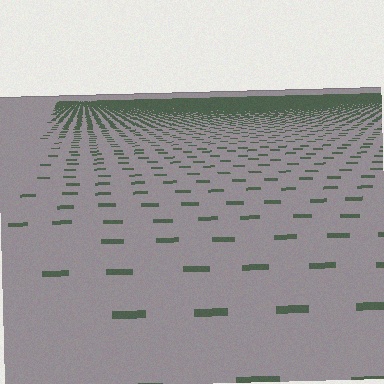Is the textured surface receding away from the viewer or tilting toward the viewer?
The surface is receding away from the viewer. Texture elements get smaller and denser toward the top.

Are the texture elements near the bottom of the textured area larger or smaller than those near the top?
Larger. Near the bottom, elements are closer to the viewer and appear at a bigger on-screen size.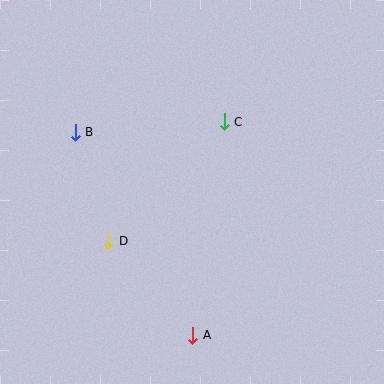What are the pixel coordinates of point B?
Point B is at (75, 132).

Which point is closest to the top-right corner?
Point C is closest to the top-right corner.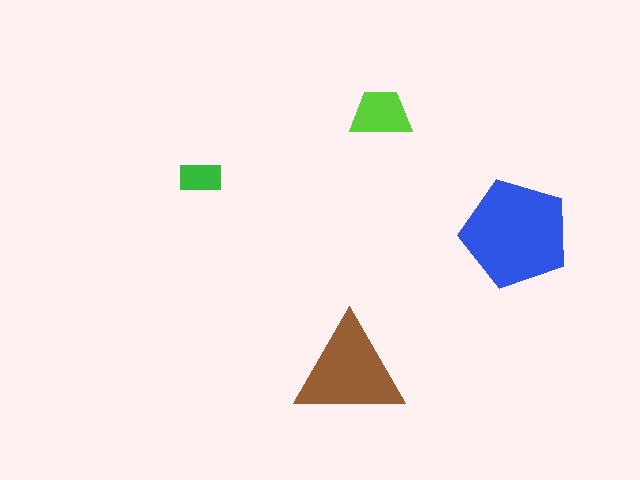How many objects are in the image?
There are 4 objects in the image.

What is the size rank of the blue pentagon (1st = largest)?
1st.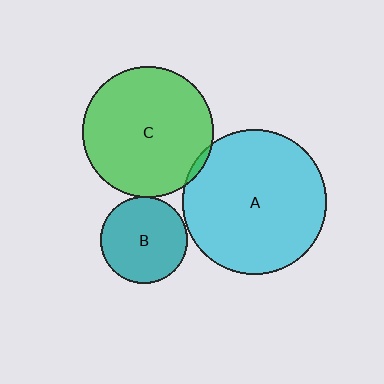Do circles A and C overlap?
Yes.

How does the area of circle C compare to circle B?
Approximately 2.3 times.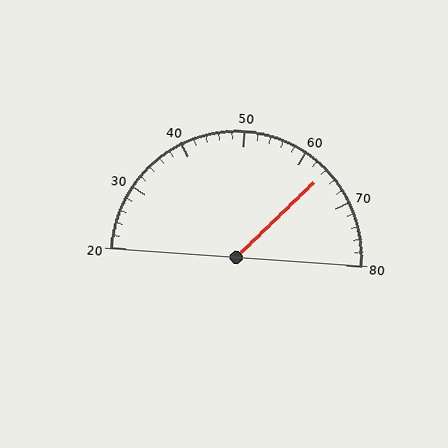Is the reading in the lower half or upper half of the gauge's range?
The reading is in the upper half of the range (20 to 80).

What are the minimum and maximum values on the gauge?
The gauge ranges from 20 to 80.